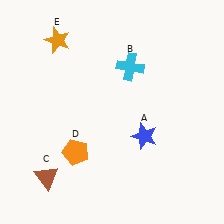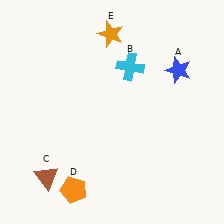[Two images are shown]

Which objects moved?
The objects that moved are: the blue star (A), the orange pentagon (D), the orange star (E).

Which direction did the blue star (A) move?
The blue star (A) moved up.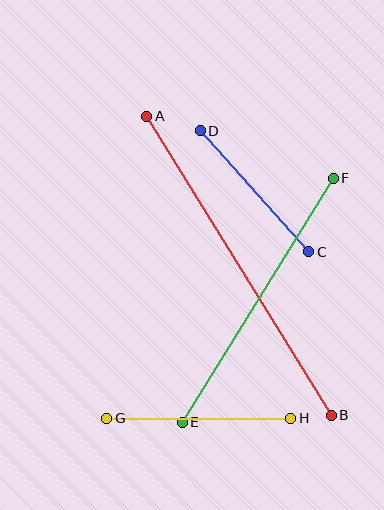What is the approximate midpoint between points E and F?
The midpoint is at approximately (258, 300) pixels.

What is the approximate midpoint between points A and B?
The midpoint is at approximately (239, 266) pixels.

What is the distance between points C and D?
The distance is approximately 163 pixels.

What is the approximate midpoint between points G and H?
The midpoint is at approximately (199, 418) pixels.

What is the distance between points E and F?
The distance is approximately 287 pixels.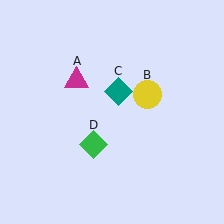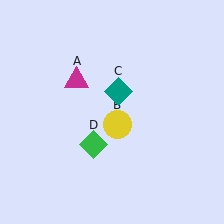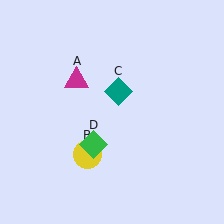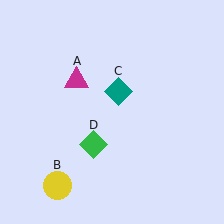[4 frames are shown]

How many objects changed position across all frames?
1 object changed position: yellow circle (object B).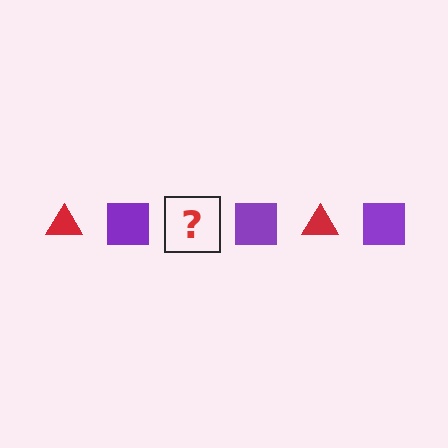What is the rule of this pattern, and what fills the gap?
The rule is that the pattern alternates between red triangle and purple square. The gap should be filled with a red triangle.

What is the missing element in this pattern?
The missing element is a red triangle.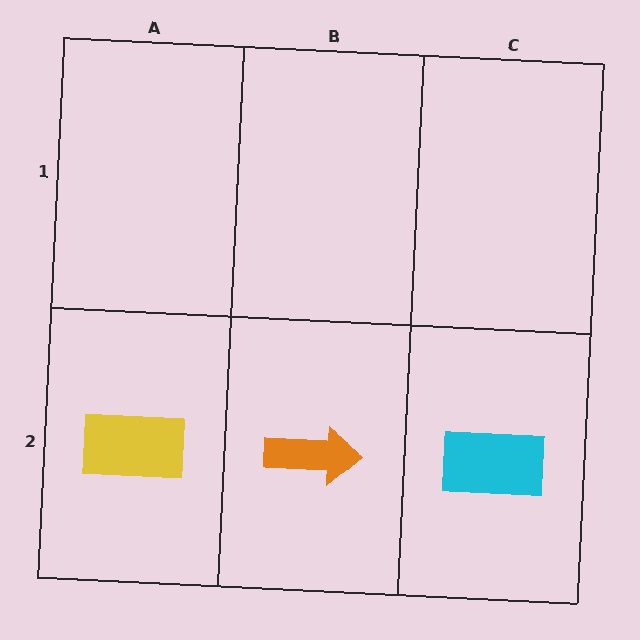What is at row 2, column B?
An orange arrow.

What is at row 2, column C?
A cyan rectangle.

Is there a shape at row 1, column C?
No, that cell is empty.